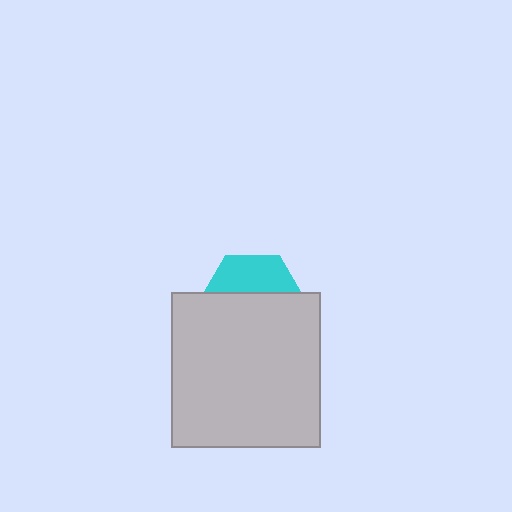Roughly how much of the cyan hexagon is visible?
A small part of it is visible (roughly 34%).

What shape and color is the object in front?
The object in front is a light gray rectangle.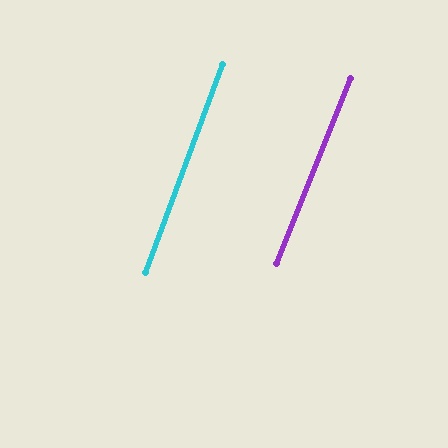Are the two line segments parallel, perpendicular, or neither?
Parallel — their directions differ by only 1.7°.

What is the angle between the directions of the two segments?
Approximately 2 degrees.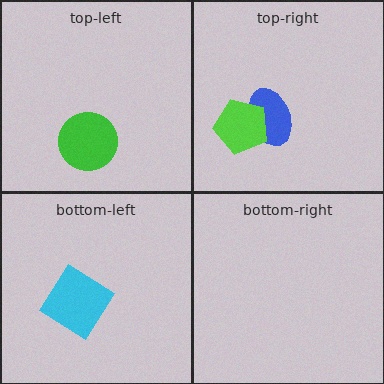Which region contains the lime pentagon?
The top-right region.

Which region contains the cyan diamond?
The bottom-left region.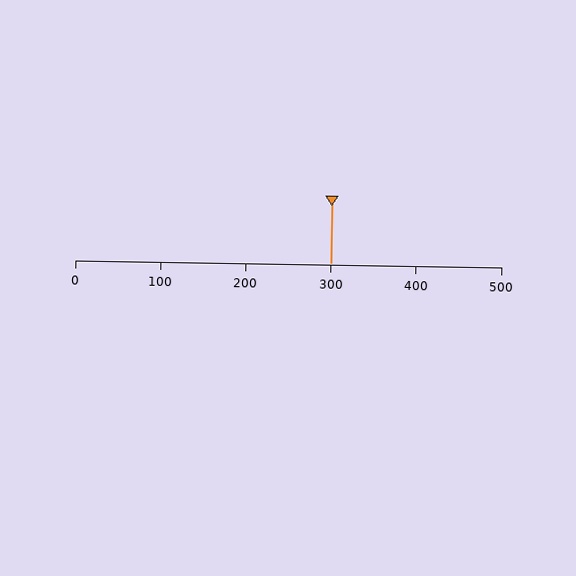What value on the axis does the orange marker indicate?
The marker indicates approximately 300.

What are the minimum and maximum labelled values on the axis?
The axis runs from 0 to 500.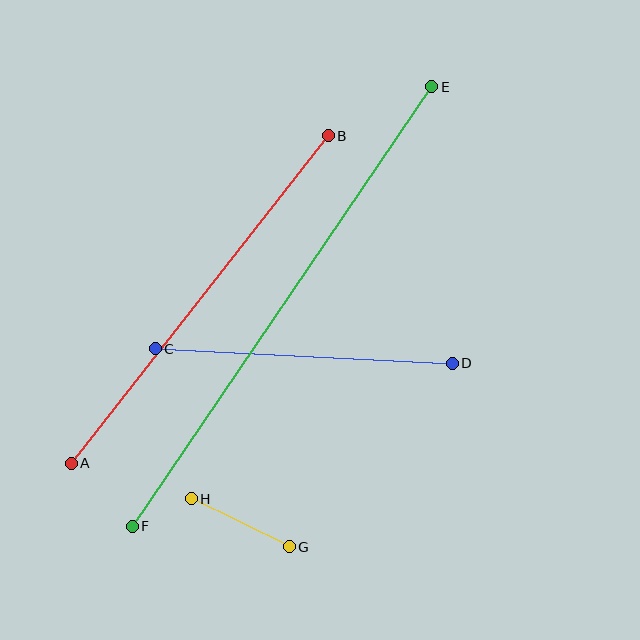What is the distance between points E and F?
The distance is approximately 532 pixels.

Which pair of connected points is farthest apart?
Points E and F are farthest apart.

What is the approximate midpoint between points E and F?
The midpoint is at approximately (282, 306) pixels.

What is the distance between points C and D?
The distance is approximately 297 pixels.